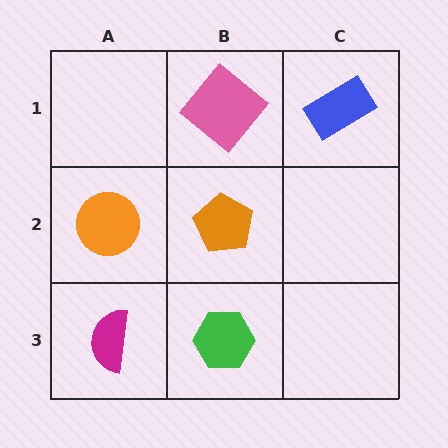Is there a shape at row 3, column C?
No, that cell is empty.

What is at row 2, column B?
An orange pentagon.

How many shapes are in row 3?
2 shapes.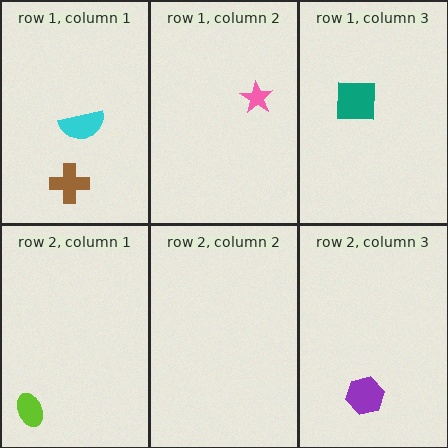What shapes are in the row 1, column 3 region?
The teal square.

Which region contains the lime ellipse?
The row 2, column 1 region.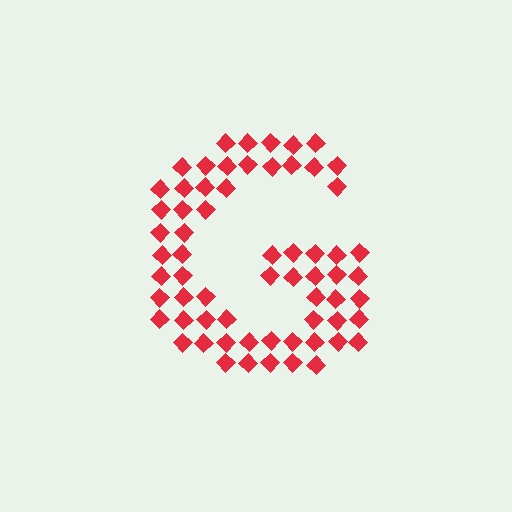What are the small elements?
The small elements are diamonds.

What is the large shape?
The large shape is the letter G.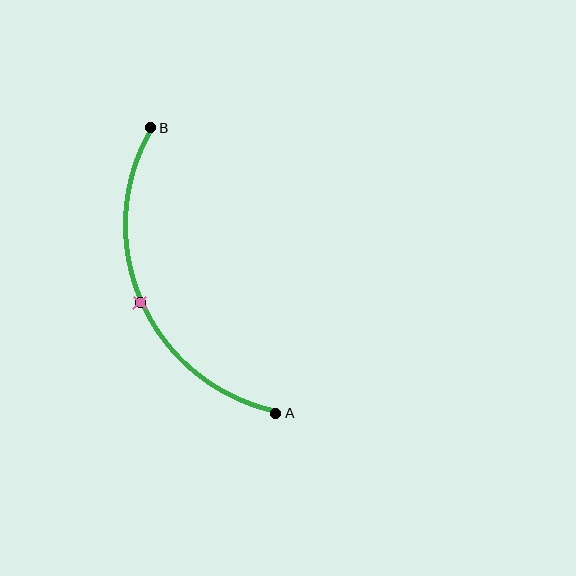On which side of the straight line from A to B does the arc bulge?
The arc bulges to the left of the straight line connecting A and B.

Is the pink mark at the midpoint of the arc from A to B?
Yes. The pink mark lies on the arc at equal arc-length from both A and B — it is the arc midpoint.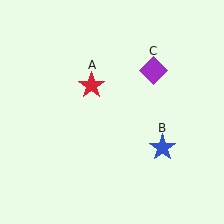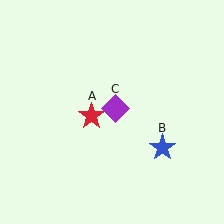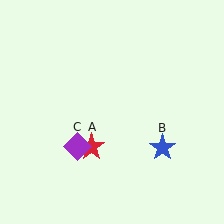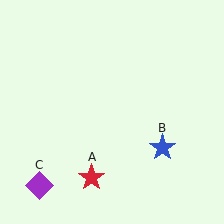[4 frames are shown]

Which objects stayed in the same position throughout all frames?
Blue star (object B) remained stationary.